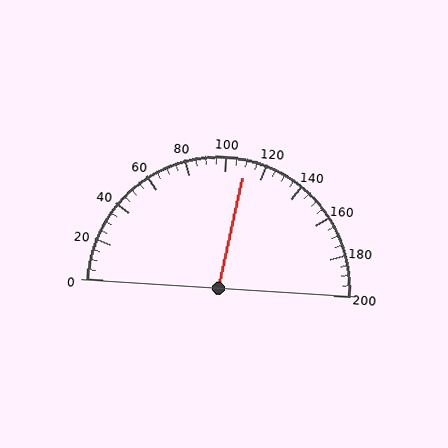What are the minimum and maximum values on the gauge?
The gauge ranges from 0 to 200.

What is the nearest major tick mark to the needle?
The nearest major tick mark is 120.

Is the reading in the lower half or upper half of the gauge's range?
The reading is in the upper half of the range (0 to 200).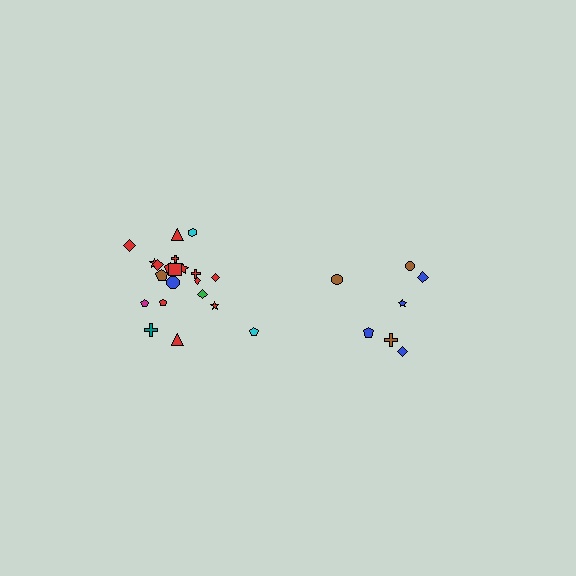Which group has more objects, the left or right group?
The left group.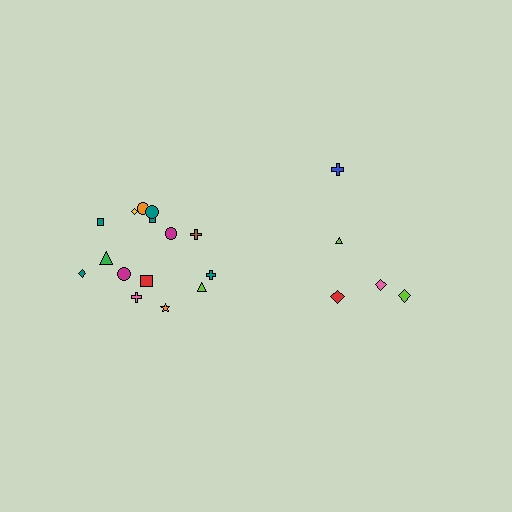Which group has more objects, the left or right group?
The left group.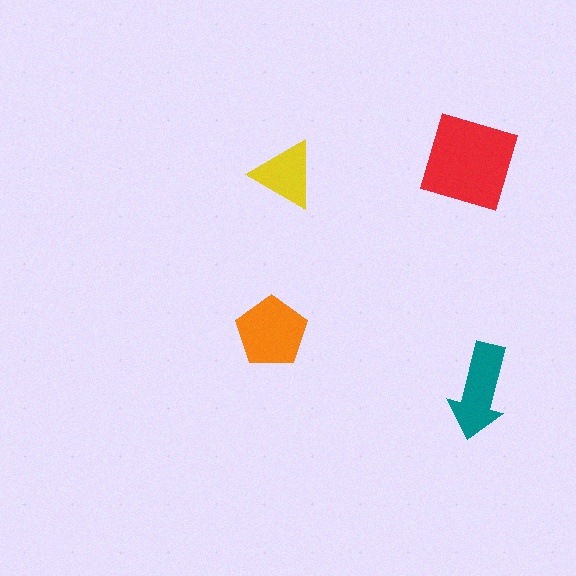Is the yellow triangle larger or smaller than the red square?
Smaller.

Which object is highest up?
The red square is topmost.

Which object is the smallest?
The yellow triangle.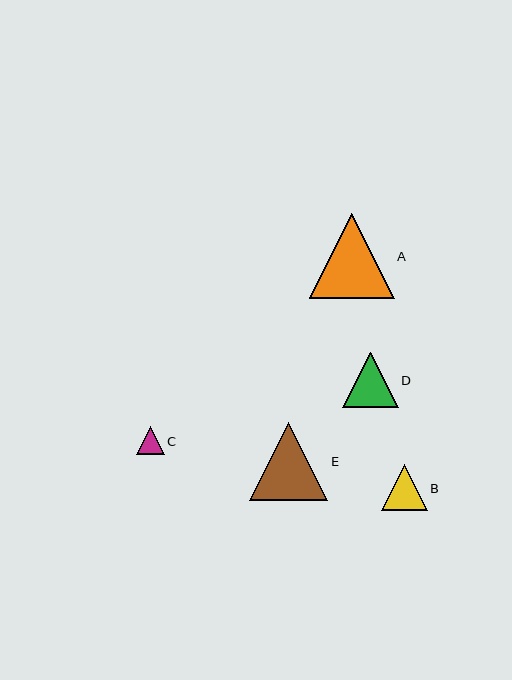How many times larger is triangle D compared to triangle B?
Triangle D is approximately 1.2 times the size of triangle B.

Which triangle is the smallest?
Triangle C is the smallest with a size of approximately 28 pixels.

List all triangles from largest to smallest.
From largest to smallest: A, E, D, B, C.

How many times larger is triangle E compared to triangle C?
Triangle E is approximately 2.8 times the size of triangle C.